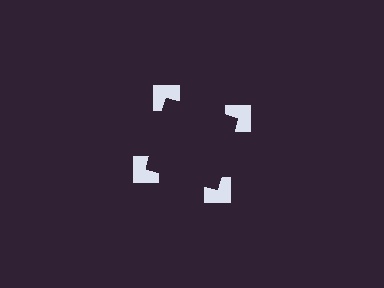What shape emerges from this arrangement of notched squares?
An illusory square — its edges are inferred from the aligned wedge cuts in the notched squares, not physically drawn.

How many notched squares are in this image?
There are 4 — one at each vertex of the illusory square.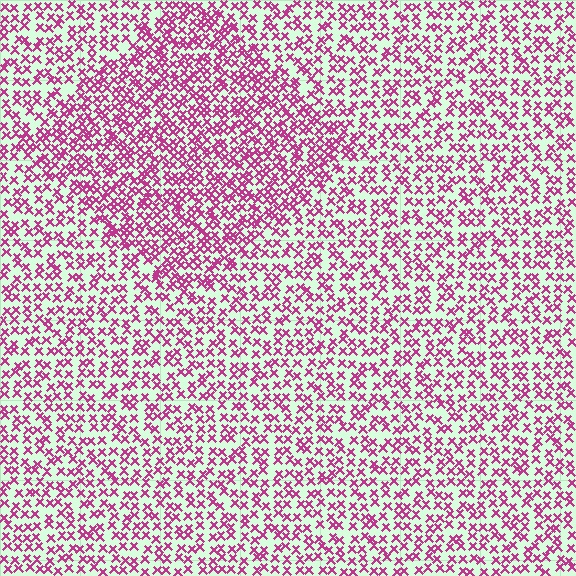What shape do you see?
I see a diamond.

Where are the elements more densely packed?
The elements are more densely packed inside the diamond boundary.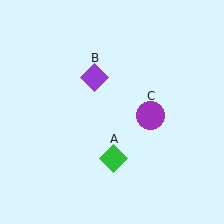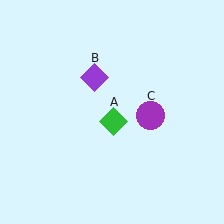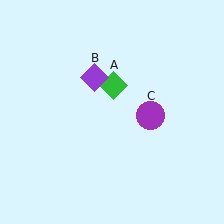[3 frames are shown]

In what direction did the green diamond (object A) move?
The green diamond (object A) moved up.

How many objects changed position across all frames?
1 object changed position: green diamond (object A).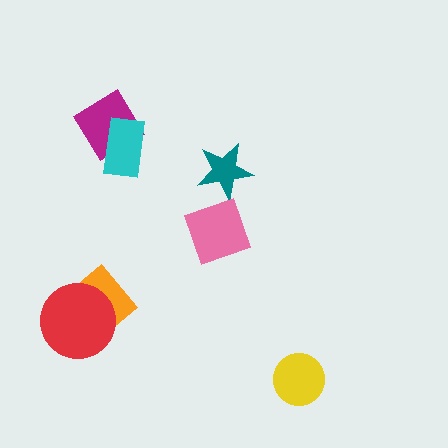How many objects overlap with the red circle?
1 object overlaps with the red circle.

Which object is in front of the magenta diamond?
The cyan rectangle is in front of the magenta diamond.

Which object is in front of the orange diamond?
The red circle is in front of the orange diamond.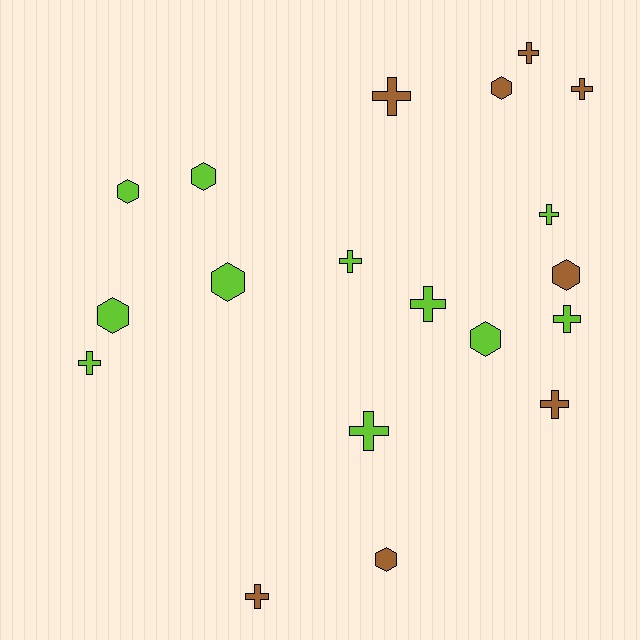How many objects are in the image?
There are 19 objects.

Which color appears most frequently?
Lime, with 11 objects.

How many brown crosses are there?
There are 5 brown crosses.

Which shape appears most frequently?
Cross, with 11 objects.